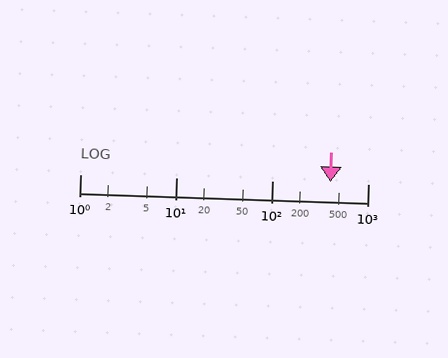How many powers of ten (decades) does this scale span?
The scale spans 3 decades, from 1 to 1000.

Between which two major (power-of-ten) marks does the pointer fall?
The pointer is between 100 and 1000.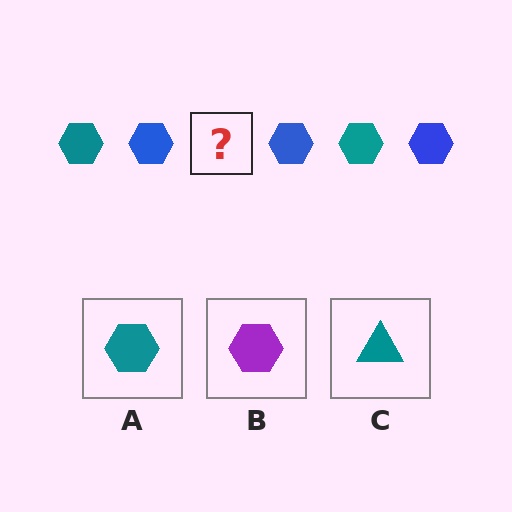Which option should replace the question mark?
Option A.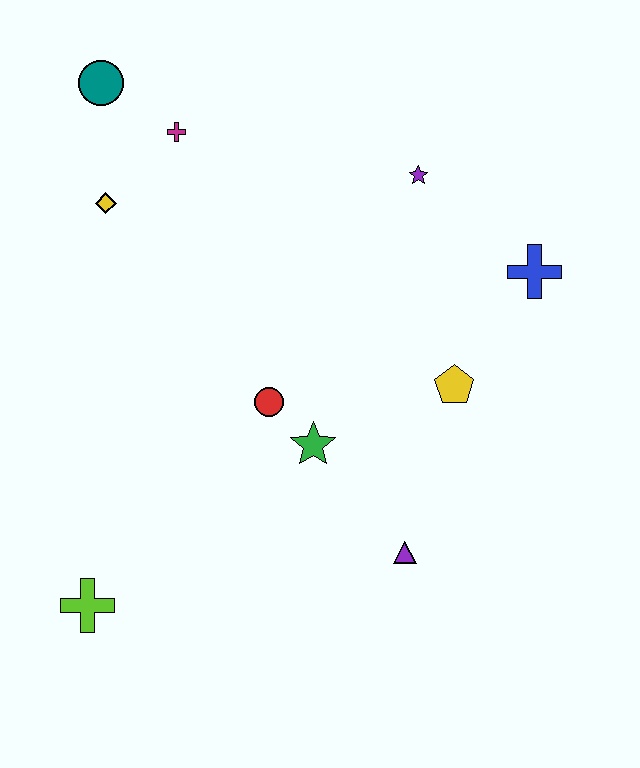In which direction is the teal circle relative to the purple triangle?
The teal circle is above the purple triangle.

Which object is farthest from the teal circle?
The purple triangle is farthest from the teal circle.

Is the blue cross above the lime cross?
Yes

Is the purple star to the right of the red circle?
Yes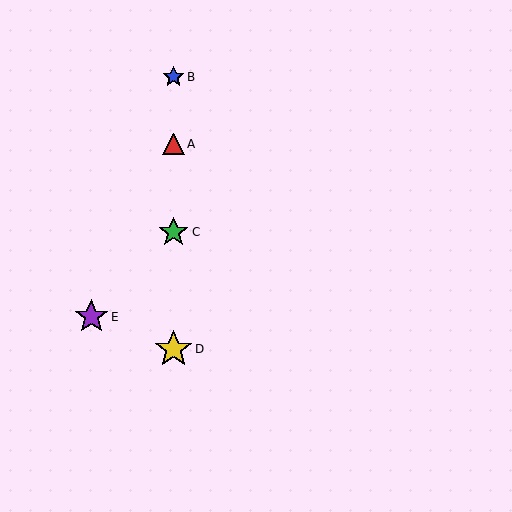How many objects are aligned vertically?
4 objects (A, B, C, D) are aligned vertically.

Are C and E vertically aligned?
No, C is at x≈173 and E is at x≈91.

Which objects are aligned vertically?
Objects A, B, C, D are aligned vertically.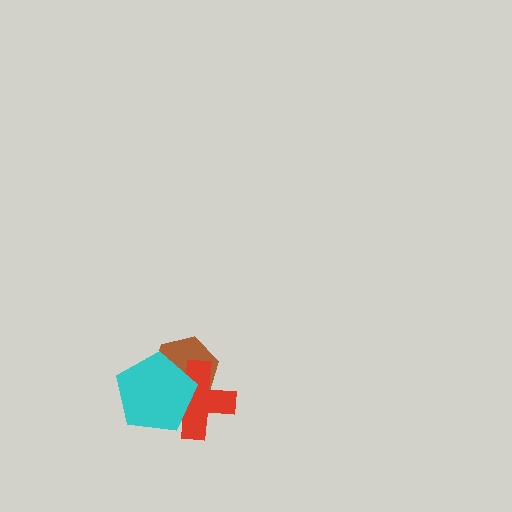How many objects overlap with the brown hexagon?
2 objects overlap with the brown hexagon.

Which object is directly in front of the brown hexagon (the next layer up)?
The red cross is directly in front of the brown hexagon.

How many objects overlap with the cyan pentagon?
2 objects overlap with the cyan pentagon.